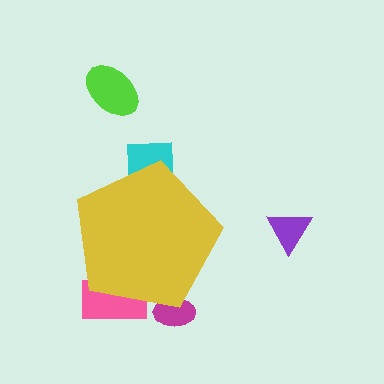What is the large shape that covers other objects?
A yellow pentagon.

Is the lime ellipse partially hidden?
No, the lime ellipse is fully visible.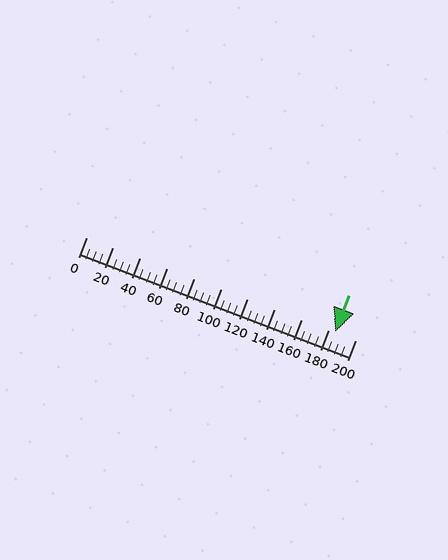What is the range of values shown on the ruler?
The ruler shows values from 0 to 200.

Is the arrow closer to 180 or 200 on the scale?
The arrow is closer to 180.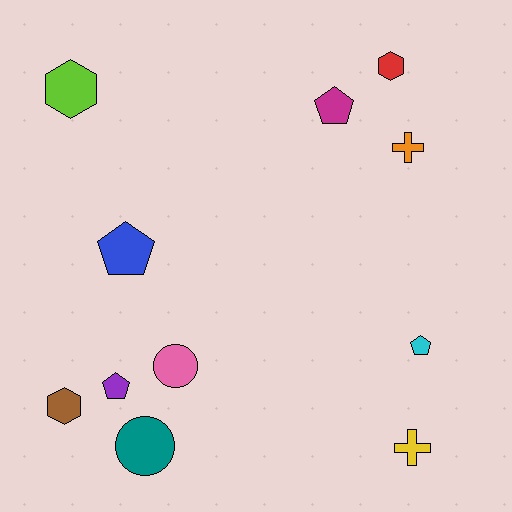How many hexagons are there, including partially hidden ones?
There are 3 hexagons.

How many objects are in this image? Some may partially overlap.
There are 11 objects.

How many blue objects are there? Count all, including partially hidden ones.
There is 1 blue object.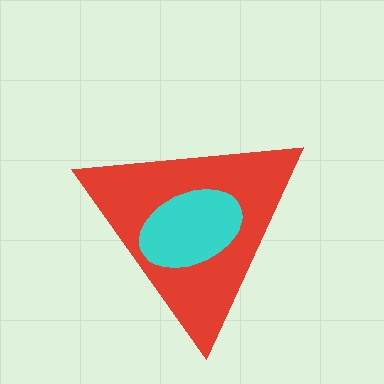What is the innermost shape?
The cyan ellipse.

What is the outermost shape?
The red triangle.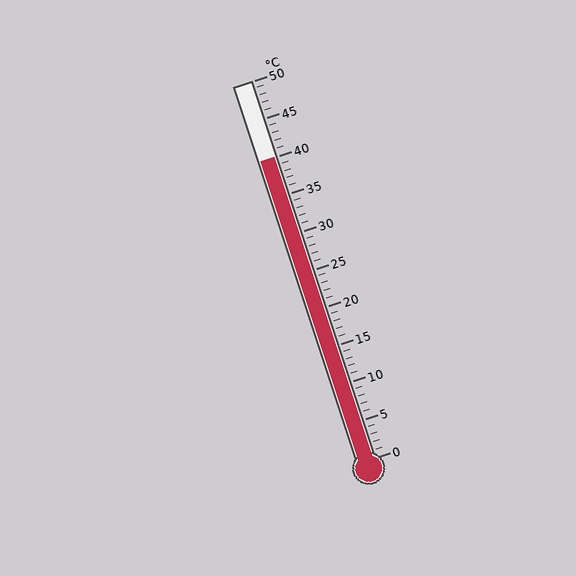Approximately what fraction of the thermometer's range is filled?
The thermometer is filled to approximately 80% of its range.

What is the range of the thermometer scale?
The thermometer scale ranges from 0°C to 50°C.